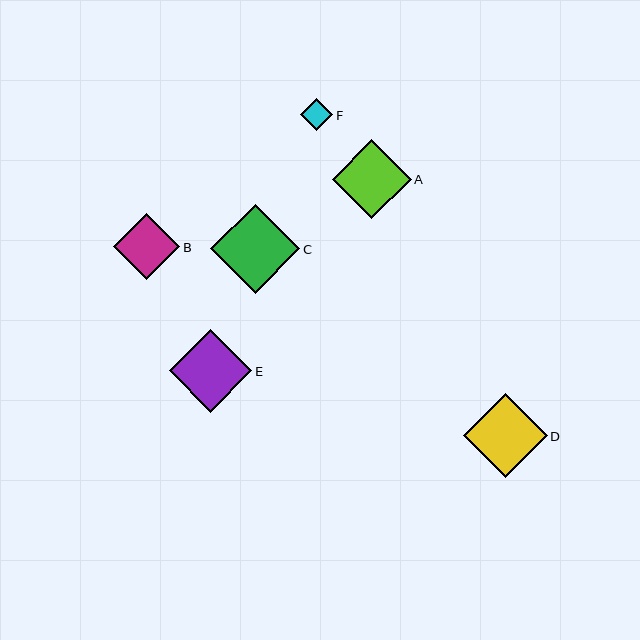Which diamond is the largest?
Diamond C is the largest with a size of approximately 89 pixels.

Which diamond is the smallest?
Diamond F is the smallest with a size of approximately 32 pixels.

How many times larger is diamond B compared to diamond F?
Diamond B is approximately 2.1 times the size of diamond F.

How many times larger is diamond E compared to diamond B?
Diamond E is approximately 1.2 times the size of diamond B.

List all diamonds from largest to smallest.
From largest to smallest: C, D, E, A, B, F.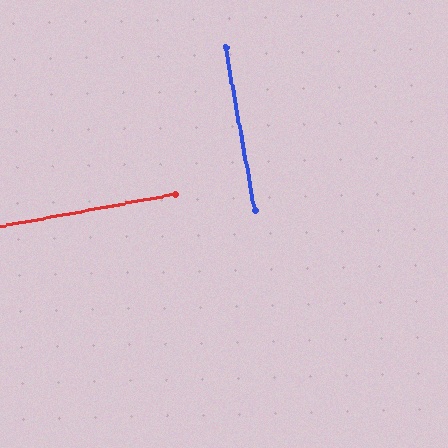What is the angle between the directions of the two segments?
Approximately 89 degrees.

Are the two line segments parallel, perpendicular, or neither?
Perpendicular — they meet at approximately 89°.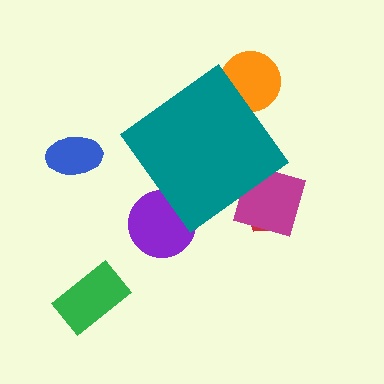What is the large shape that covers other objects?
A teal diamond.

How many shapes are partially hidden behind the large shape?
4 shapes are partially hidden.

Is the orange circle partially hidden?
Yes, the orange circle is partially hidden behind the teal diamond.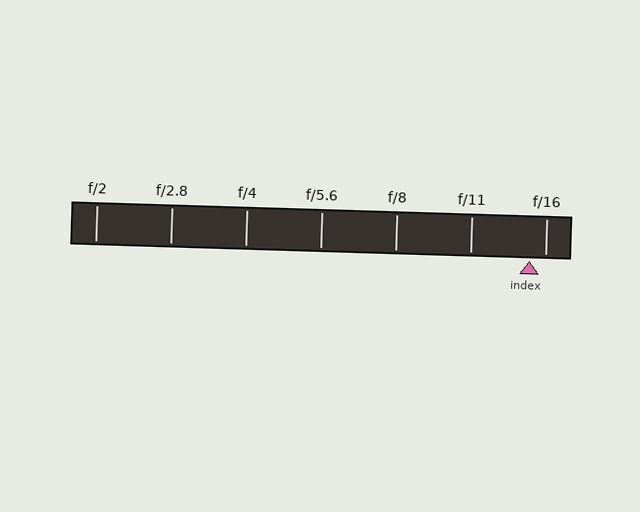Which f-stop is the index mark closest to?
The index mark is closest to f/16.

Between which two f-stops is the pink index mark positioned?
The index mark is between f/11 and f/16.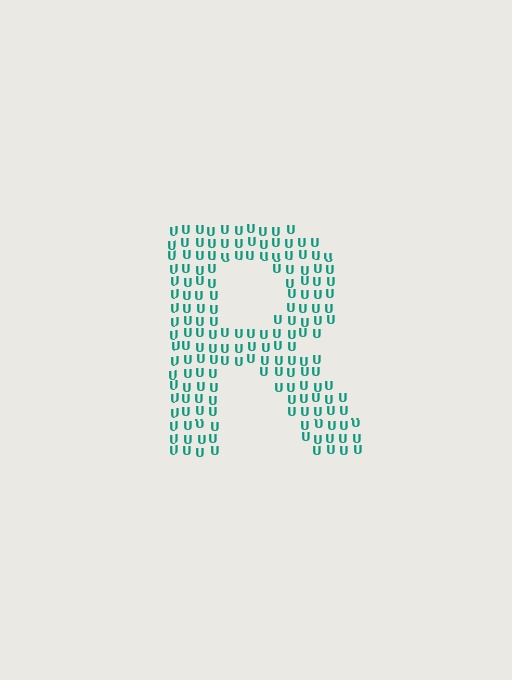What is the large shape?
The large shape is the letter R.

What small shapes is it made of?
It is made of small letter U's.